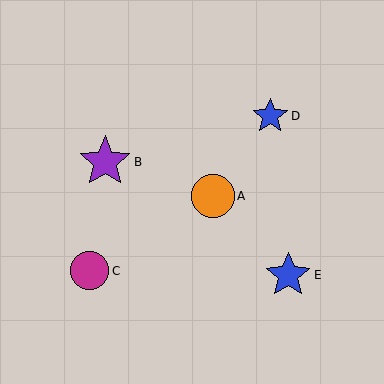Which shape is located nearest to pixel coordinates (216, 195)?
The orange circle (labeled A) at (213, 196) is nearest to that location.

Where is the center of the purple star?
The center of the purple star is at (105, 162).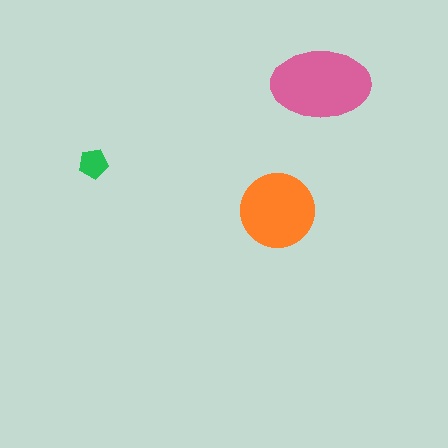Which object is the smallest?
The green pentagon.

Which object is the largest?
The pink ellipse.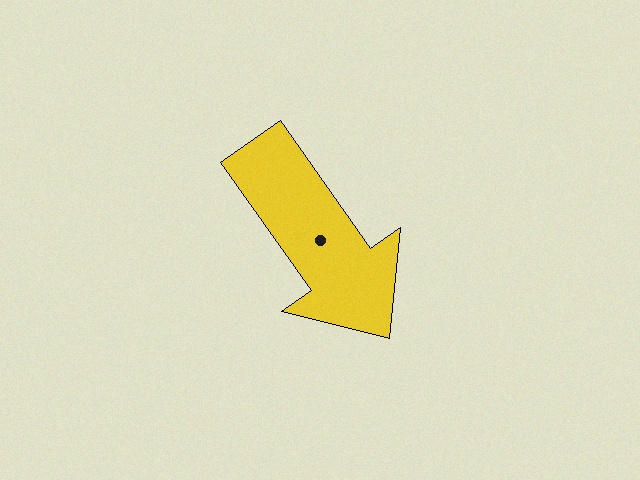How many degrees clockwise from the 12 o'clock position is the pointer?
Approximately 145 degrees.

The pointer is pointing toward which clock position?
Roughly 5 o'clock.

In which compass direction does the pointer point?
Southeast.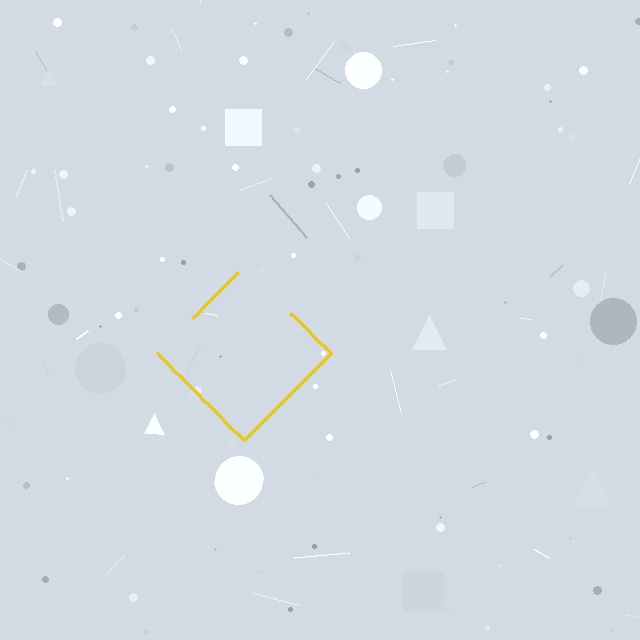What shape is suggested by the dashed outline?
The dashed outline suggests a diamond.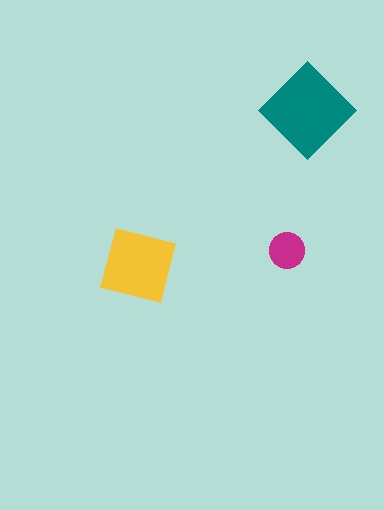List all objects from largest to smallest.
The teal diamond, the yellow square, the magenta circle.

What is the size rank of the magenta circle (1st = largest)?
3rd.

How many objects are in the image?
There are 3 objects in the image.